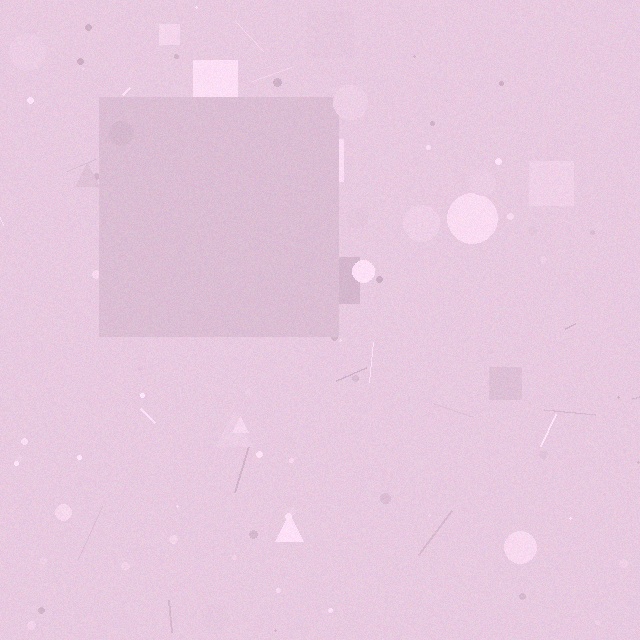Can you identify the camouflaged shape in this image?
The camouflaged shape is a square.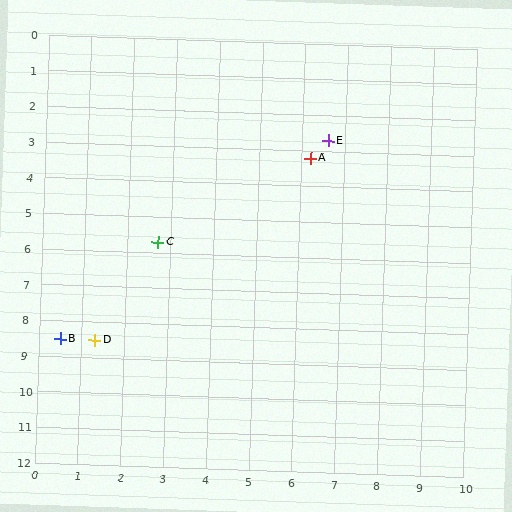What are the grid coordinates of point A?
Point A is at approximately (6.2, 3.2).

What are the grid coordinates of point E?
Point E is at approximately (6.6, 2.7).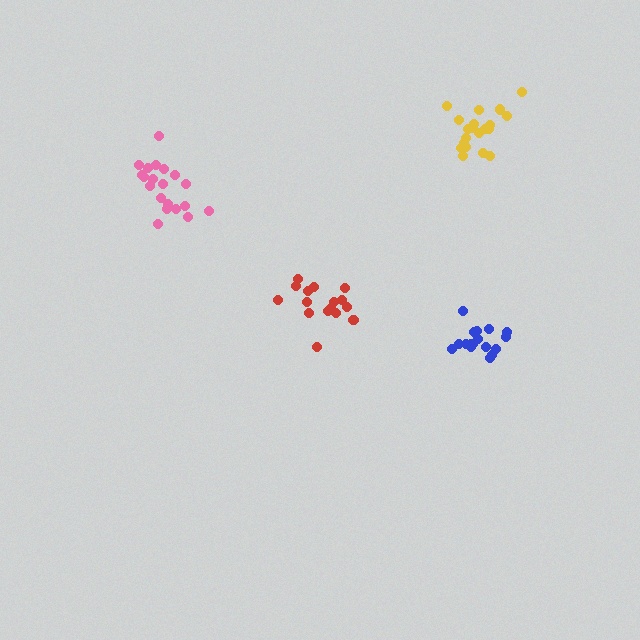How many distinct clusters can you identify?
There are 4 distinct clusters.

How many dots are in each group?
Group 1: 20 dots, Group 2: 16 dots, Group 3: 20 dots, Group 4: 17 dots (73 total).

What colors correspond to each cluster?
The clusters are colored: yellow, red, pink, blue.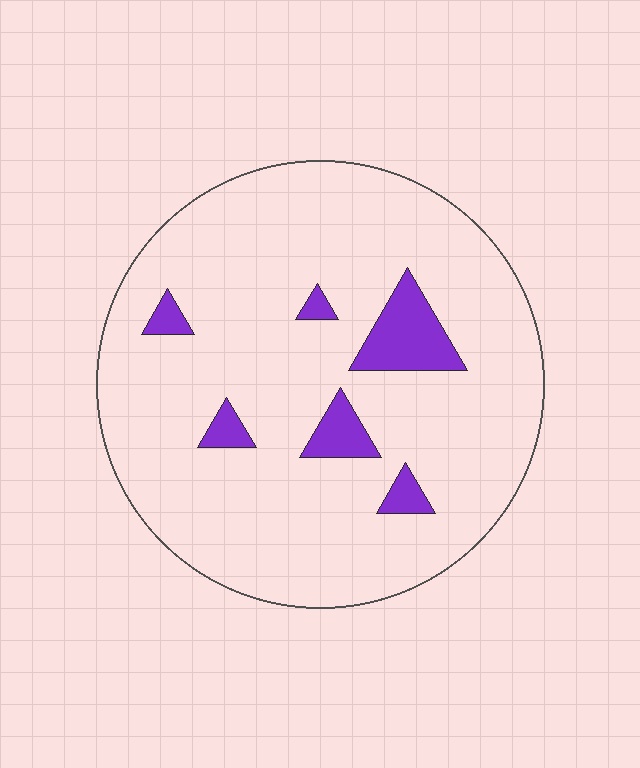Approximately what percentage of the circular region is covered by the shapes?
Approximately 10%.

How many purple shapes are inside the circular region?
6.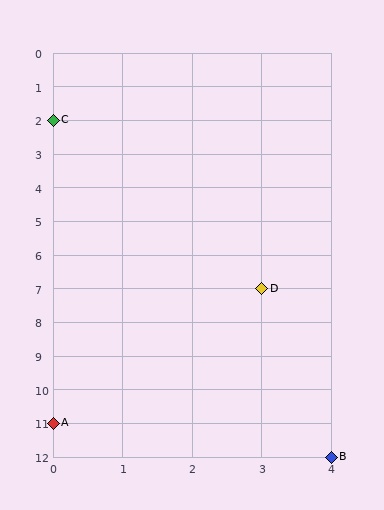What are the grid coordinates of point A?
Point A is at grid coordinates (0, 11).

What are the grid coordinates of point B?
Point B is at grid coordinates (4, 12).